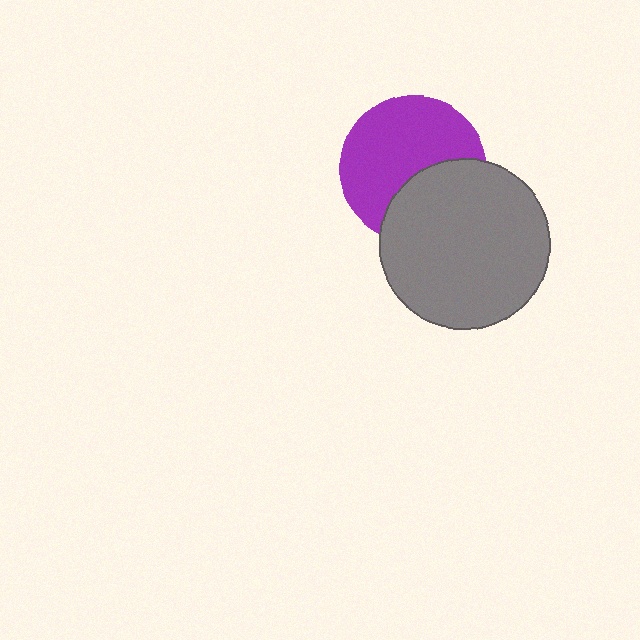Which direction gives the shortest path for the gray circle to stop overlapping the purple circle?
Moving down gives the shortest separation.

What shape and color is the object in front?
The object in front is a gray circle.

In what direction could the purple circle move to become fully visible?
The purple circle could move up. That would shift it out from behind the gray circle entirely.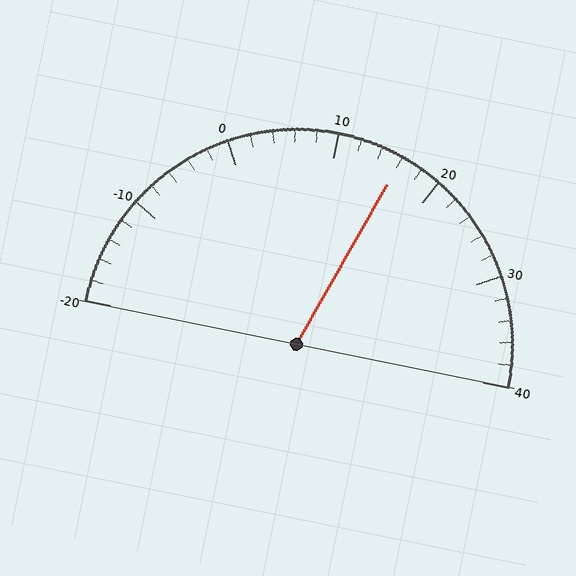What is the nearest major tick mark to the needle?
The nearest major tick mark is 20.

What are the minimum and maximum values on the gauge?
The gauge ranges from -20 to 40.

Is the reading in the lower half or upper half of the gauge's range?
The reading is in the upper half of the range (-20 to 40).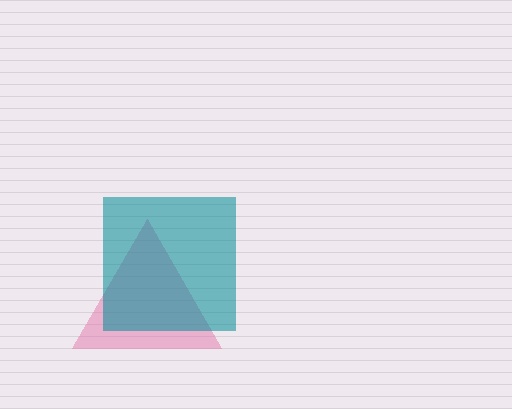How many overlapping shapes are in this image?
There are 2 overlapping shapes in the image.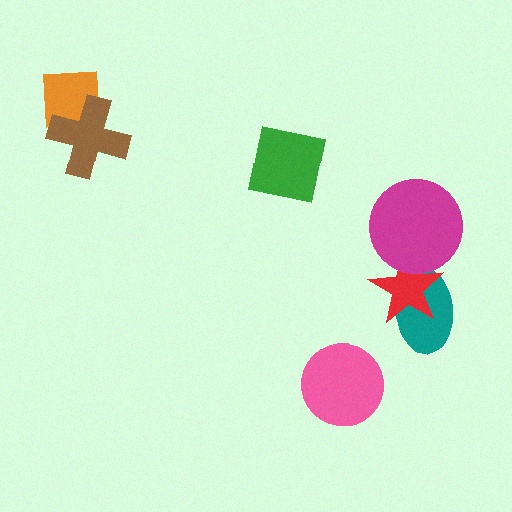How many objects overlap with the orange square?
1 object overlaps with the orange square.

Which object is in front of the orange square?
The brown cross is in front of the orange square.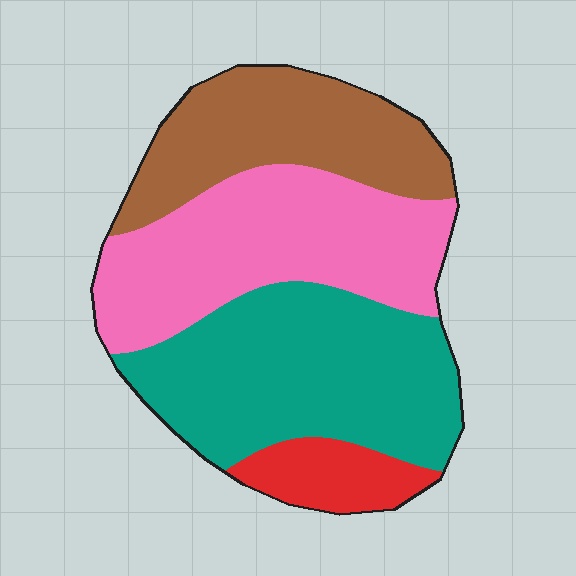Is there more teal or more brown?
Teal.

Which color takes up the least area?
Red, at roughly 10%.